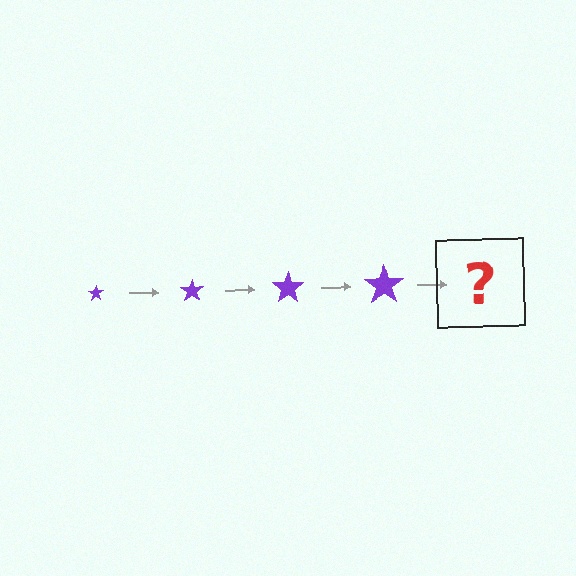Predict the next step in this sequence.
The next step is a purple star, larger than the previous one.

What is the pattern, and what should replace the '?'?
The pattern is that the star gets progressively larger each step. The '?' should be a purple star, larger than the previous one.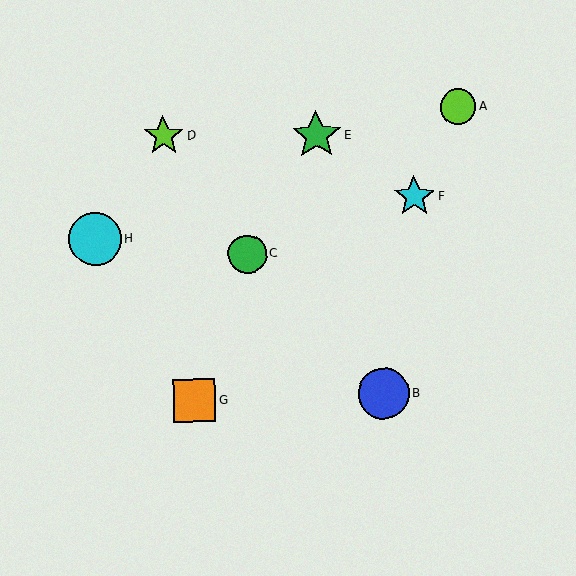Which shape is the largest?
The cyan circle (labeled H) is the largest.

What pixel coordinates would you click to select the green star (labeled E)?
Click at (316, 135) to select the green star E.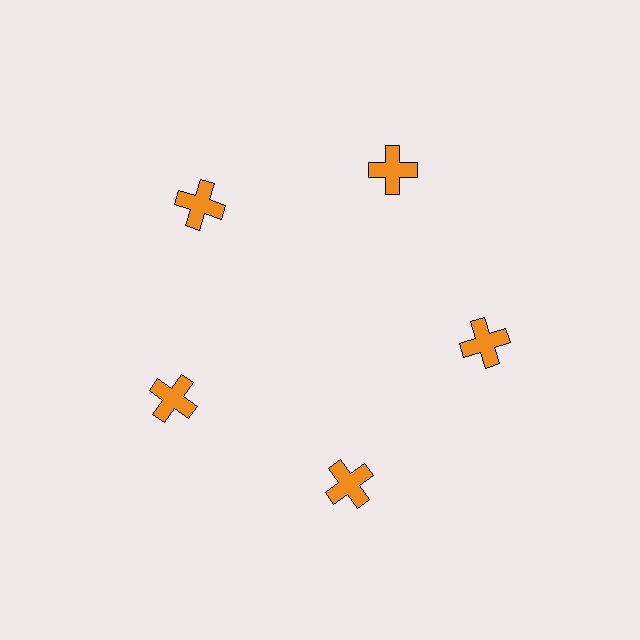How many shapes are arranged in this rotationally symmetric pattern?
There are 5 shapes, arranged in 5 groups of 1.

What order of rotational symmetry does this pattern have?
This pattern has 5-fold rotational symmetry.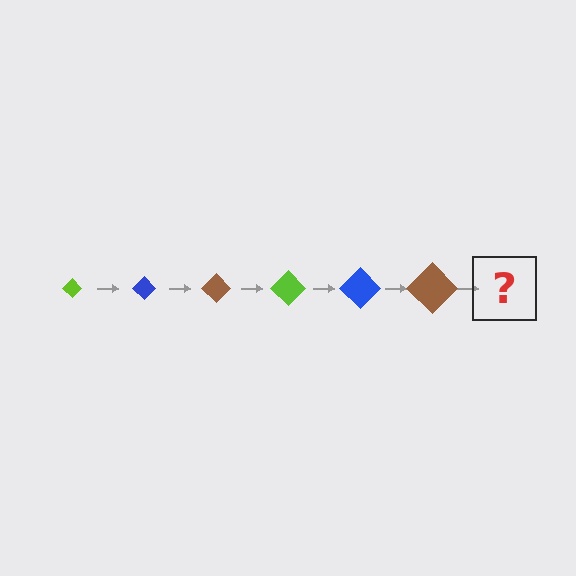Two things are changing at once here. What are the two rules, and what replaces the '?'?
The two rules are that the diamond grows larger each step and the color cycles through lime, blue, and brown. The '?' should be a lime diamond, larger than the previous one.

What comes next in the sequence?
The next element should be a lime diamond, larger than the previous one.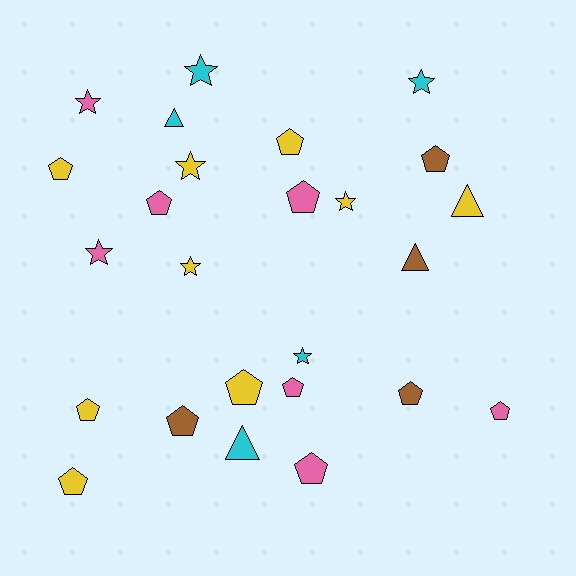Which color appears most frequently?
Yellow, with 9 objects.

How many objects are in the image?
There are 25 objects.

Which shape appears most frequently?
Pentagon, with 13 objects.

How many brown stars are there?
There are no brown stars.